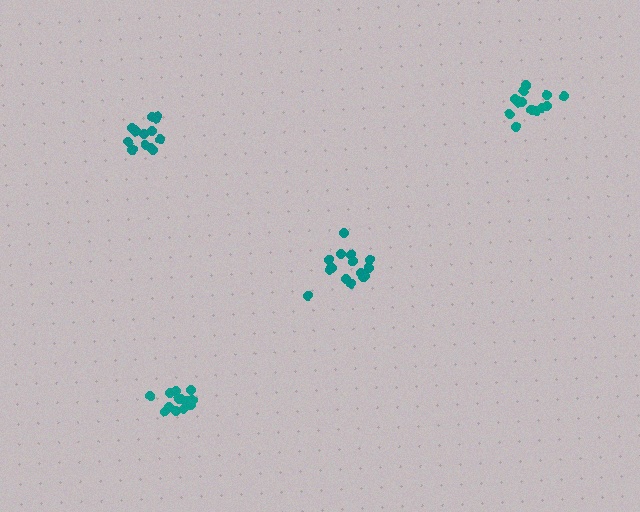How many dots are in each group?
Group 1: 13 dots, Group 2: 15 dots, Group 3: 13 dots, Group 4: 13 dots (54 total).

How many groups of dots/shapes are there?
There are 4 groups.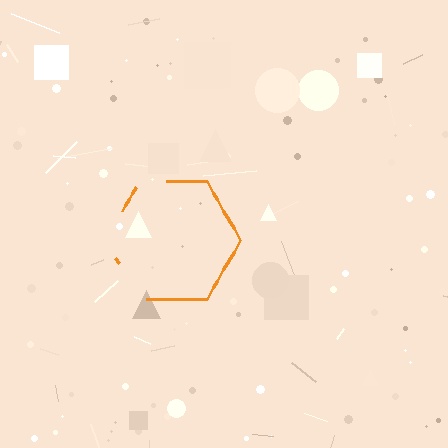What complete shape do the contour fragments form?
The contour fragments form a hexagon.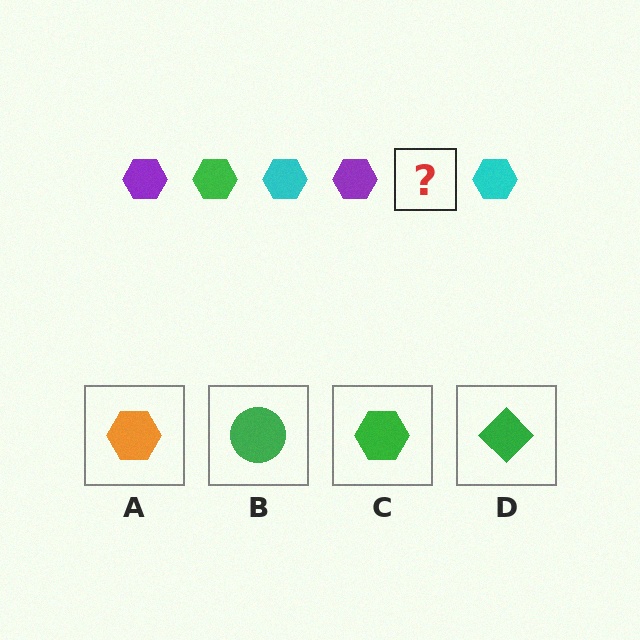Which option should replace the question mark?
Option C.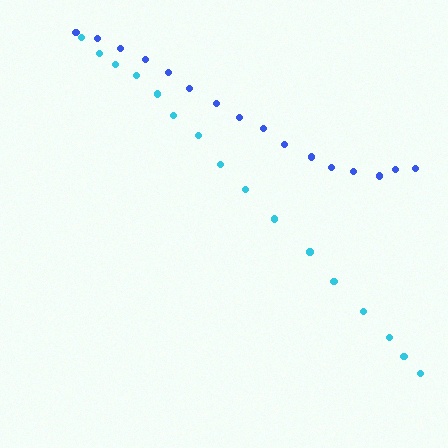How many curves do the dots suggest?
There are 2 distinct paths.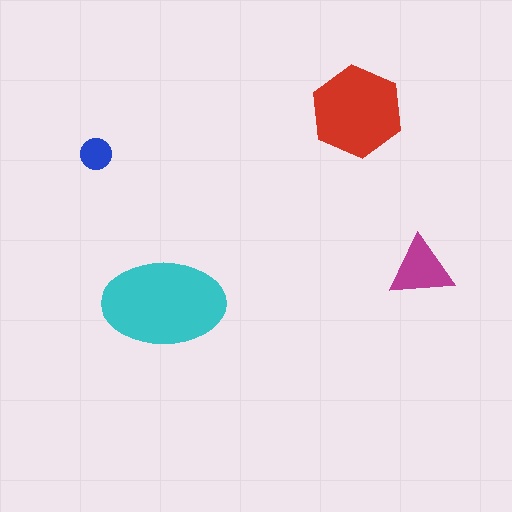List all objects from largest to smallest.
The cyan ellipse, the red hexagon, the magenta triangle, the blue circle.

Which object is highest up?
The red hexagon is topmost.